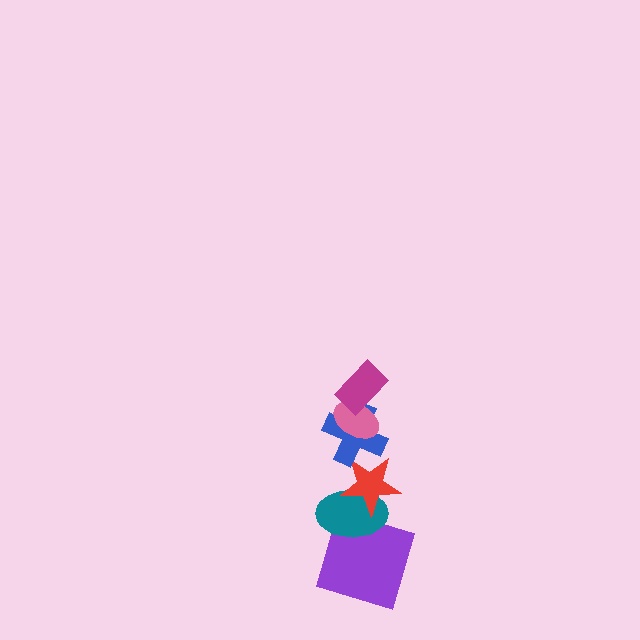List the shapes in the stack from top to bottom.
From top to bottom: the magenta rectangle, the pink ellipse, the blue cross, the red star, the teal ellipse, the purple square.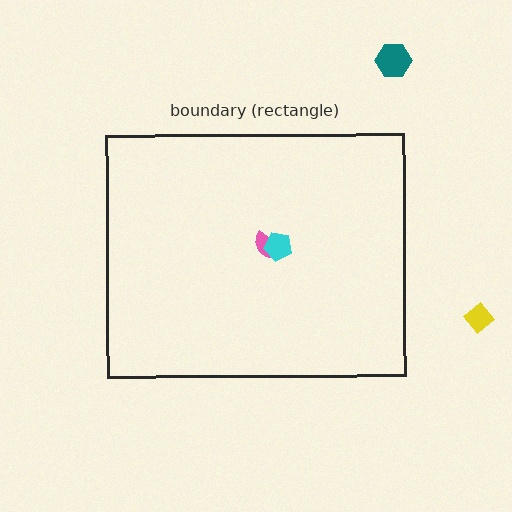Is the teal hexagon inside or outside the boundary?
Outside.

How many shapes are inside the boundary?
2 inside, 2 outside.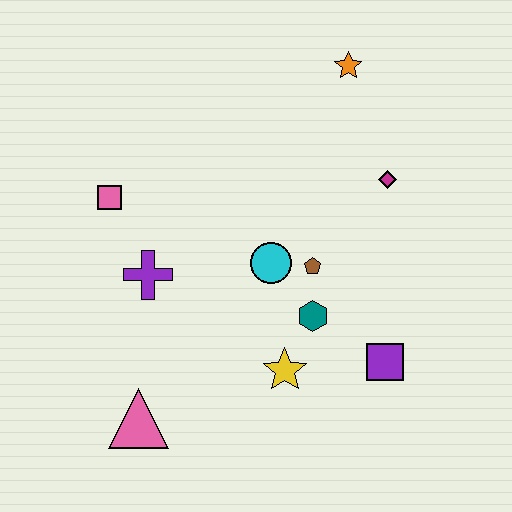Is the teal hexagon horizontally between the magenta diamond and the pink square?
Yes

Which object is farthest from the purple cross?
The orange star is farthest from the purple cross.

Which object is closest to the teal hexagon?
The brown pentagon is closest to the teal hexagon.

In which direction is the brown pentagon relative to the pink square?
The brown pentagon is to the right of the pink square.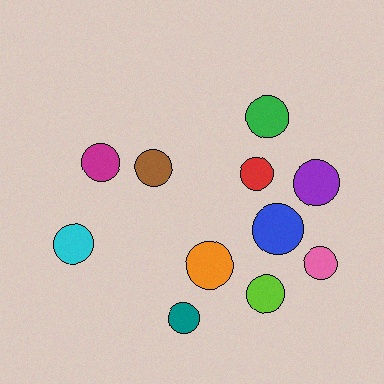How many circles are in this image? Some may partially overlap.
There are 11 circles.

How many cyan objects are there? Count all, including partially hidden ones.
There is 1 cyan object.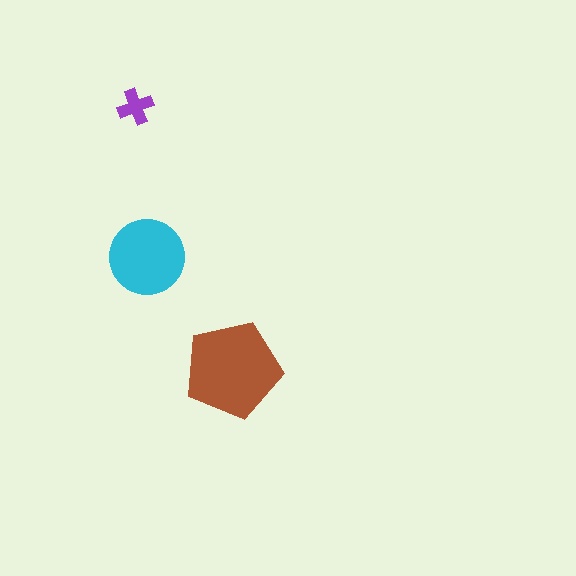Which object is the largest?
The brown pentagon.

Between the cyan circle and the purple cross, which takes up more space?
The cyan circle.